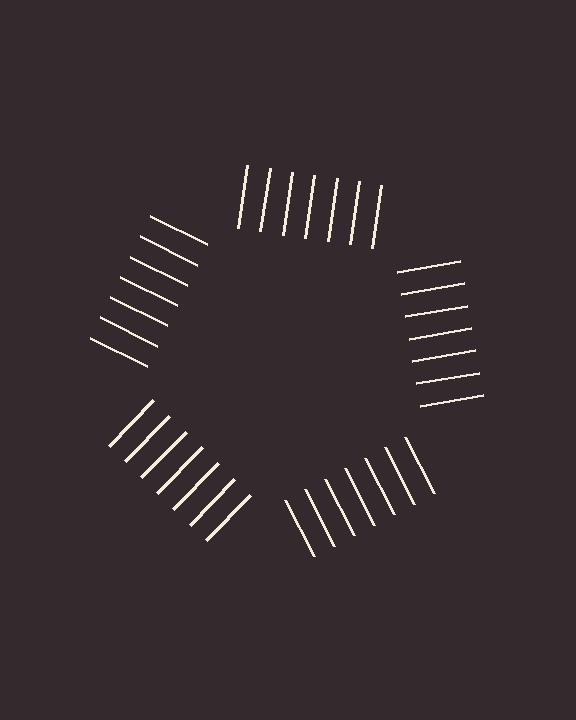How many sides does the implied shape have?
5 sides — the line-ends trace a pentagon.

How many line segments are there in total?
35 — 7 along each of the 5 edges.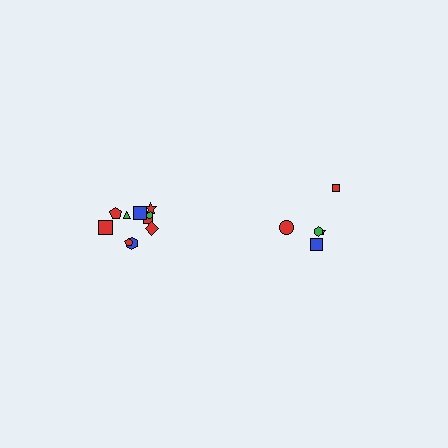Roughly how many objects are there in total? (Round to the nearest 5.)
Roughly 15 objects in total.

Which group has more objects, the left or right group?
The left group.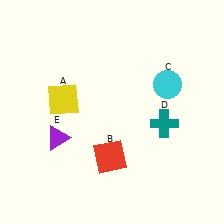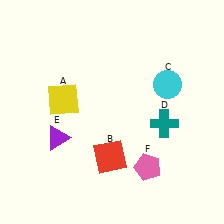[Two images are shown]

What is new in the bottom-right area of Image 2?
A pink pentagon (F) was added in the bottom-right area of Image 2.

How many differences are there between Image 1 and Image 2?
There is 1 difference between the two images.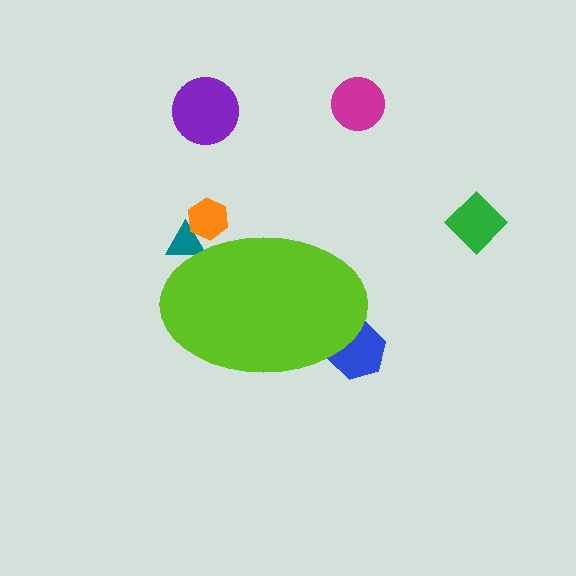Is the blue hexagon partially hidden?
Yes, the blue hexagon is partially hidden behind the lime ellipse.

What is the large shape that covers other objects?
A lime ellipse.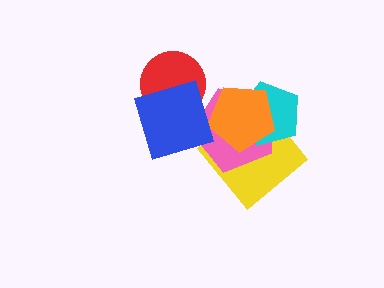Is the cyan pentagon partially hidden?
Yes, it is partially covered by another shape.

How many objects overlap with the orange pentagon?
4 objects overlap with the orange pentagon.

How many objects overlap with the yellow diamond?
3 objects overlap with the yellow diamond.